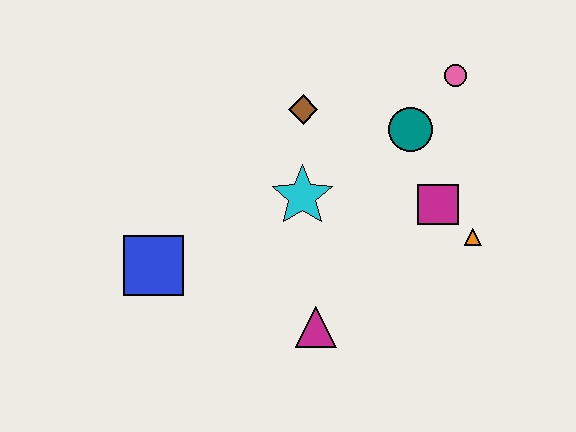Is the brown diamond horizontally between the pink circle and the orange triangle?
No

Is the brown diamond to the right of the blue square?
Yes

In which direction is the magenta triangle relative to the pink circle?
The magenta triangle is below the pink circle.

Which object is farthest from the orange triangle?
The blue square is farthest from the orange triangle.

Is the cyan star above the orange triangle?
Yes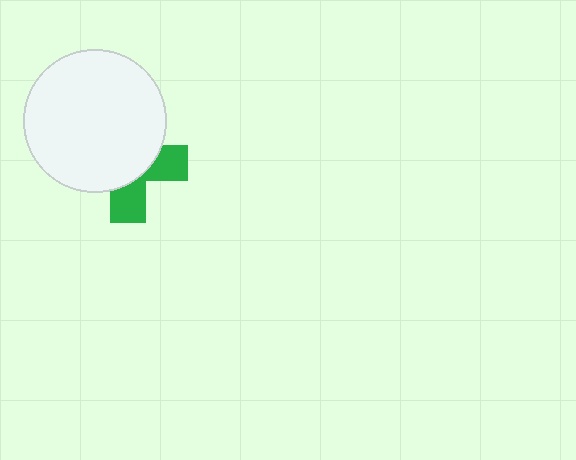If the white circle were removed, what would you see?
You would see the complete green cross.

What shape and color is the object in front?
The object in front is a white circle.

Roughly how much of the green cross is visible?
A small part of it is visible (roughly 37%).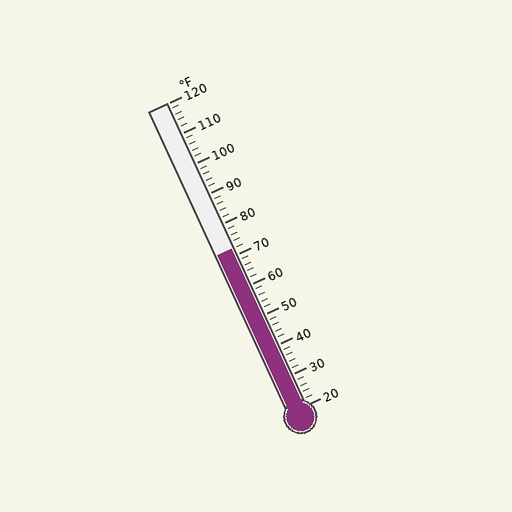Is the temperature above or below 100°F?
The temperature is below 100°F.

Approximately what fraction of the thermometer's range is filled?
The thermometer is filled to approximately 50% of its range.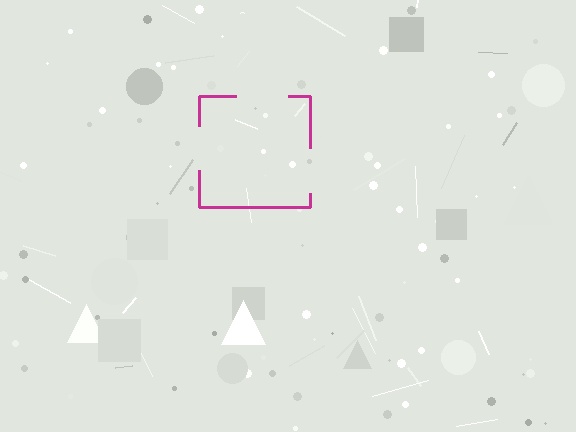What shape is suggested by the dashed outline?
The dashed outline suggests a square.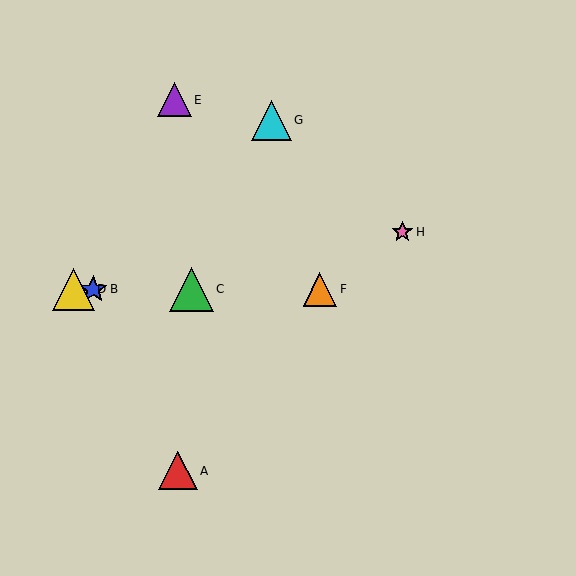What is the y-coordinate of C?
Object C is at y≈289.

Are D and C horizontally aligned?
Yes, both are at y≈289.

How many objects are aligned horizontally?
4 objects (B, C, D, F) are aligned horizontally.